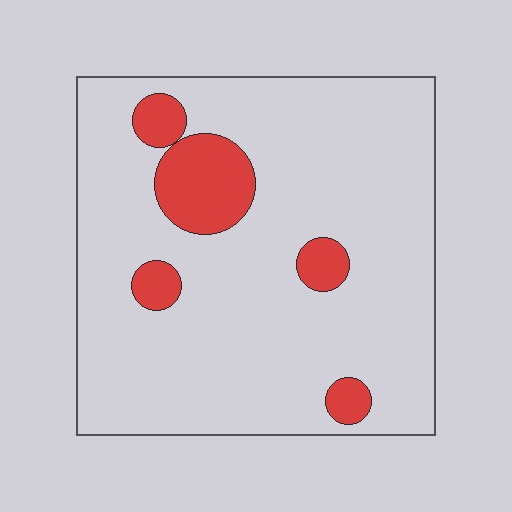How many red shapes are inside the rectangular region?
5.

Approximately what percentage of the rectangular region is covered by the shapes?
Approximately 15%.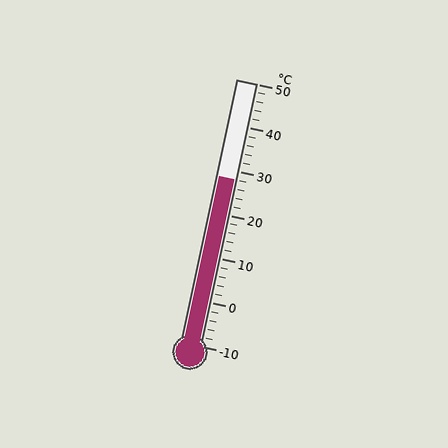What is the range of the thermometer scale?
The thermometer scale ranges from -10°C to 50°C.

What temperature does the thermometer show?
The thermometer shows approximately 28°C.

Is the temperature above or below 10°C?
The temperature is above 10°C.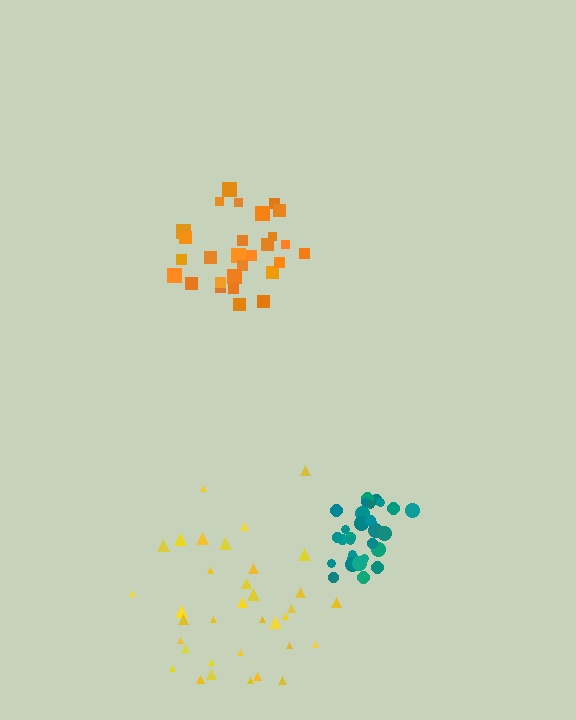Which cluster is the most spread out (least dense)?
Yellow.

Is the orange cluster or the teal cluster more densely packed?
Teal.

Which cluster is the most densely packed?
Teal.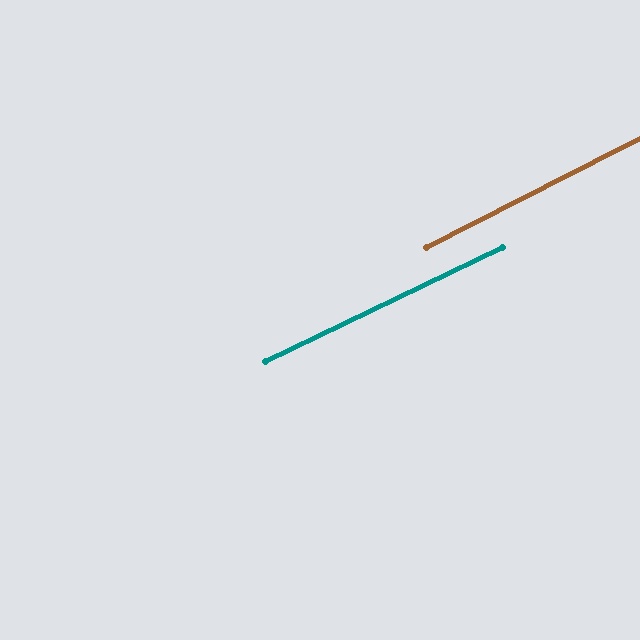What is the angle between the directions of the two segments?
Approximately 1 degree.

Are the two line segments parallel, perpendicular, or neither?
Parallel — their directions differ by only 1.3°.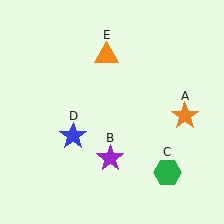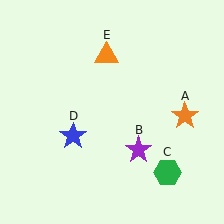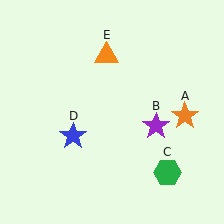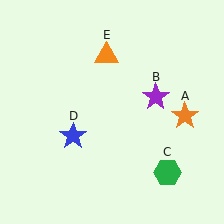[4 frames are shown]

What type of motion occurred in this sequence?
The purple star (object B) rotated counterclockwise around the center of the scene.